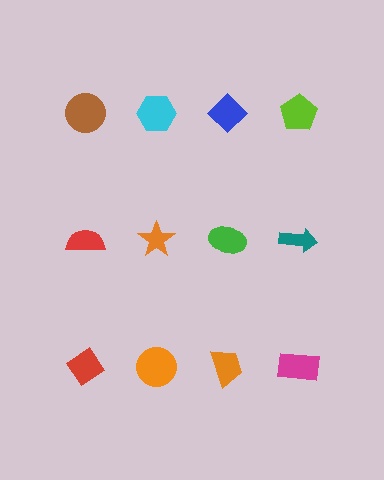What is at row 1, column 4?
A lime pentagon.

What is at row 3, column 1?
A red diamond.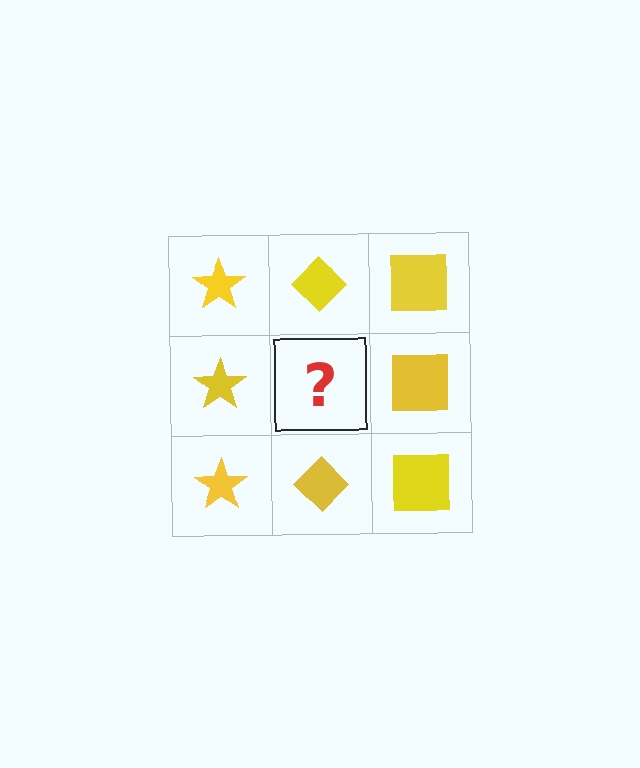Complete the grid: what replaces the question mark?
The question mark should be replaced with a yellow diamond.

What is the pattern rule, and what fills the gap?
The rule is that each column has a consistent shape. The gap should be filled with a yellow diamond.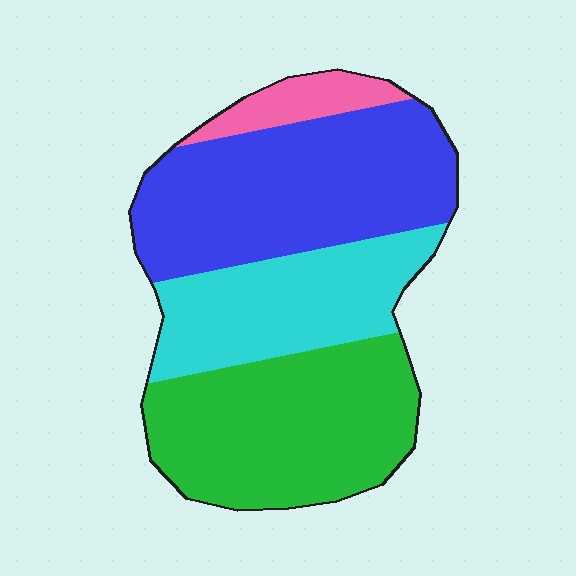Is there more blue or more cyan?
Blue.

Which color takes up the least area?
Pink, at roughly 5%.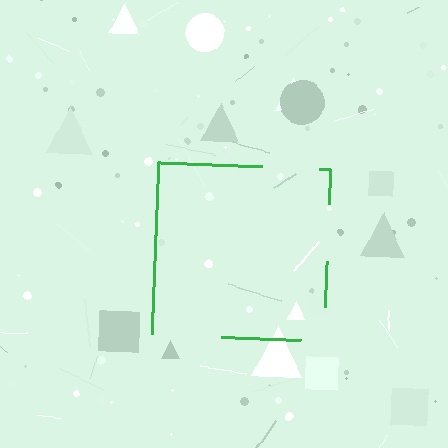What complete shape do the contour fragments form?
The contour fragments form a square.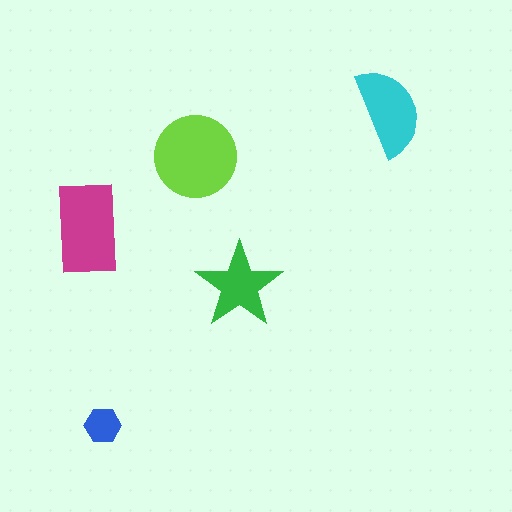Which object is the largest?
The lime circle.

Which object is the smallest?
The blue hexagon.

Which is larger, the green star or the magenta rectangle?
The magenta rectangle.